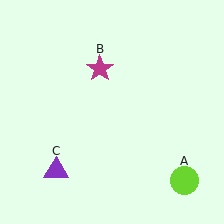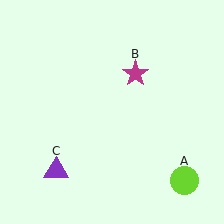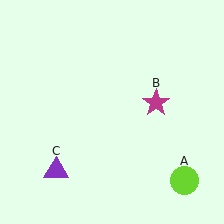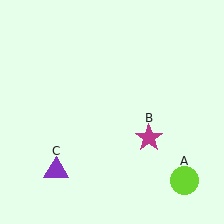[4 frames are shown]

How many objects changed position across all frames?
1 object changed position: magenta star (object B).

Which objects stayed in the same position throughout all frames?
Lime circle (object A) and purple triangle (object C) remained stationary.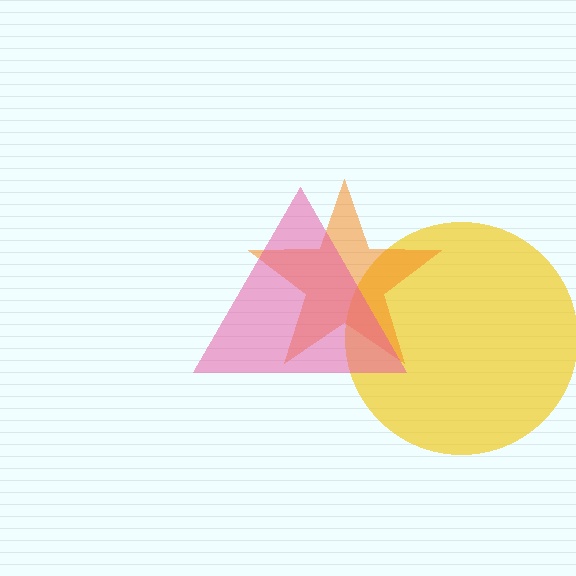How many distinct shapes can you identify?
There are 3 distinct shapes: a yellow circle, an orange star, a pink triangle.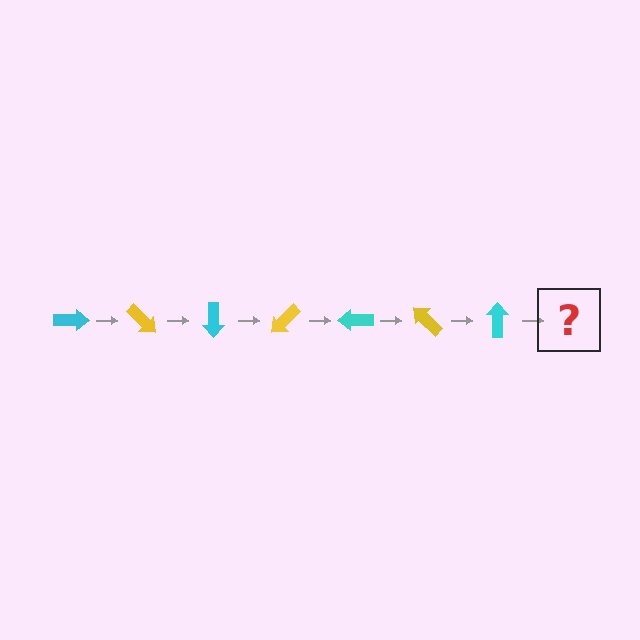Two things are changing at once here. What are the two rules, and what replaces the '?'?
The two rules are that it rotates 45 degrees each step and the color cycles through cyan and yellow. The '?' should be a yellow arrow, rotated 315 degrees from the start.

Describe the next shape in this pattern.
It should be a yellow arrow, rotated 315 degrees from the start.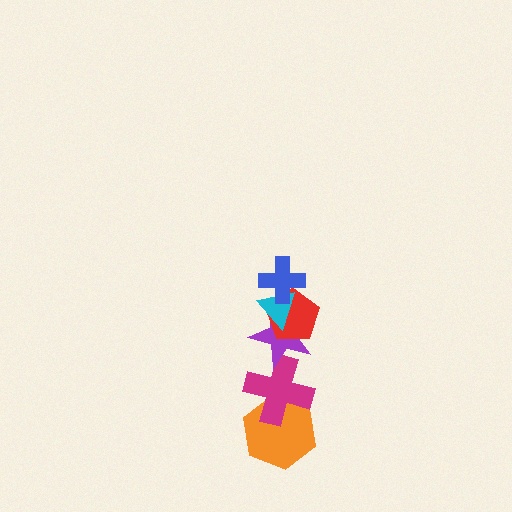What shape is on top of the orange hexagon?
The magenta cross is on top of the orange hexagon.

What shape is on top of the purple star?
The red pentagon is on top of the purple star.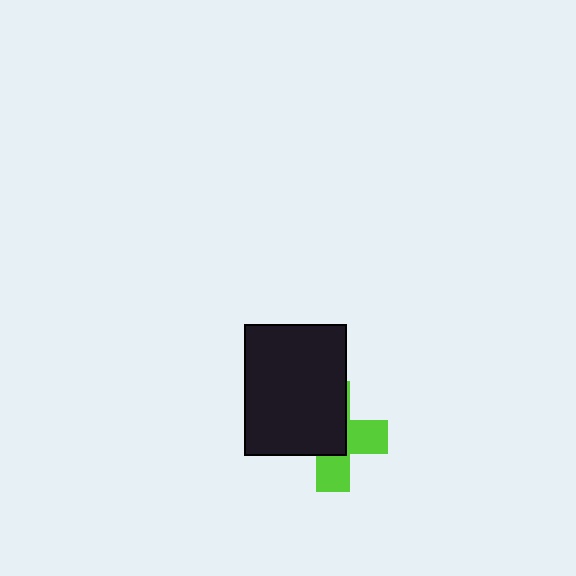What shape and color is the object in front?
The object in front is a black rectangle.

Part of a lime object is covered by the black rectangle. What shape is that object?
It is a cross.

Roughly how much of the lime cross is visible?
A small part of it is visible (roughly 42%).